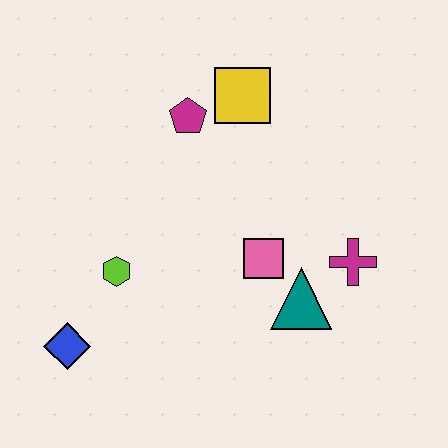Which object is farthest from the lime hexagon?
The magenta cross is farthest from the lime hexagon.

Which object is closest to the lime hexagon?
The blue diamond is closest to the lime hexagon.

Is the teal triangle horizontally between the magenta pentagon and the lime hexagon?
No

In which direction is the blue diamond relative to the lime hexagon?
The blue diamond is below the lime hexagon.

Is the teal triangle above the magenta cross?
No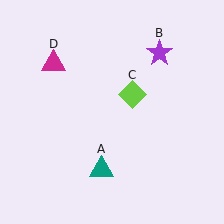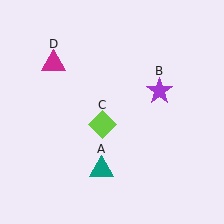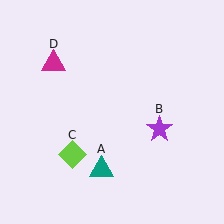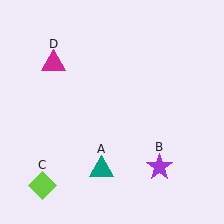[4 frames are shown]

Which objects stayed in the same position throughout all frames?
Teal triangle (object A) and magenta triangle (object D) remained stationary.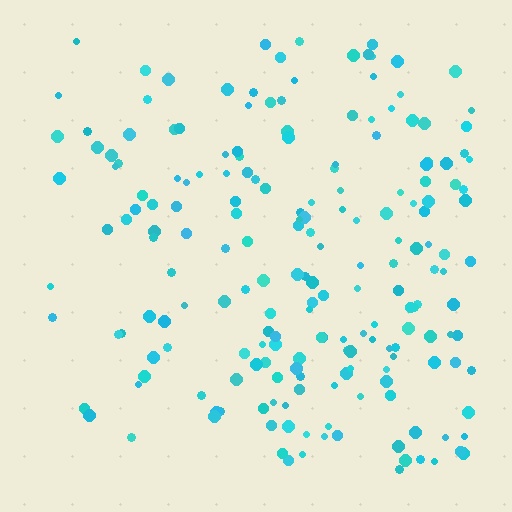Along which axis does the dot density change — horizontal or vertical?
Horizontal.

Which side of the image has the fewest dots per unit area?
The left.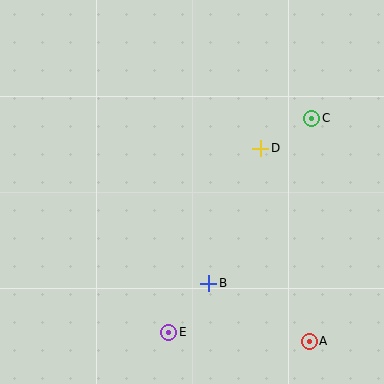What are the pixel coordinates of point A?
Point A is at (309, 341).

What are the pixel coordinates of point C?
Point C is at (312, 118).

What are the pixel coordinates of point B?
Point B is at (209, 283).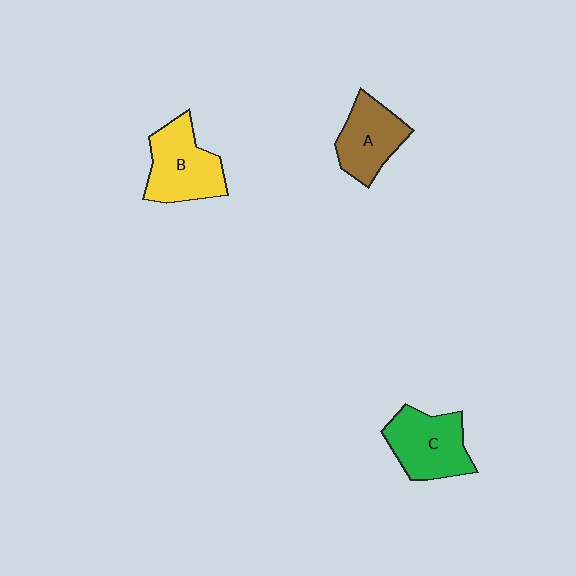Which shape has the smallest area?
Shape A (brown).